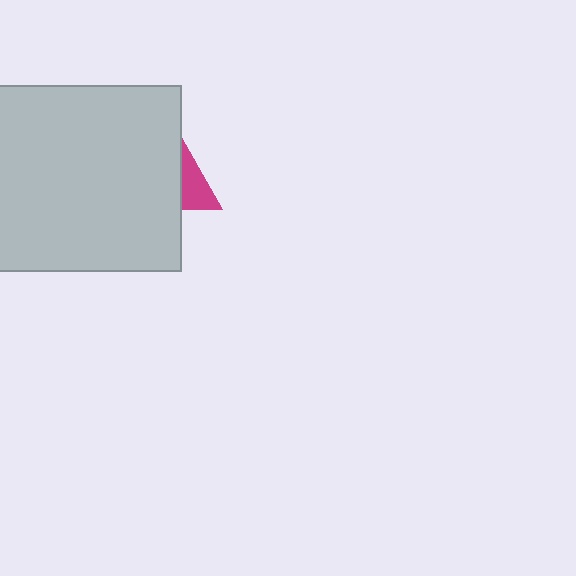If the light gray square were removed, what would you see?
You would see the complete magenta triangle.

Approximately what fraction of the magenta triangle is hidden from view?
Roughly 65% of the magenta triangle is hidden behind the light gray square.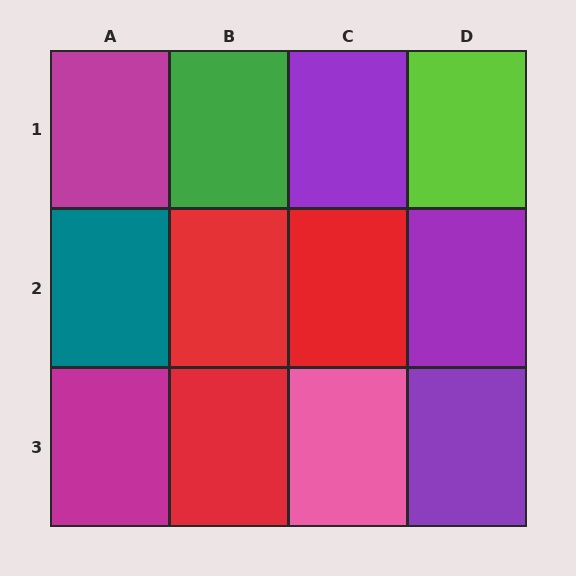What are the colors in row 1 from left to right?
Magenta, green, purple, lime.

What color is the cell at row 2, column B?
Red.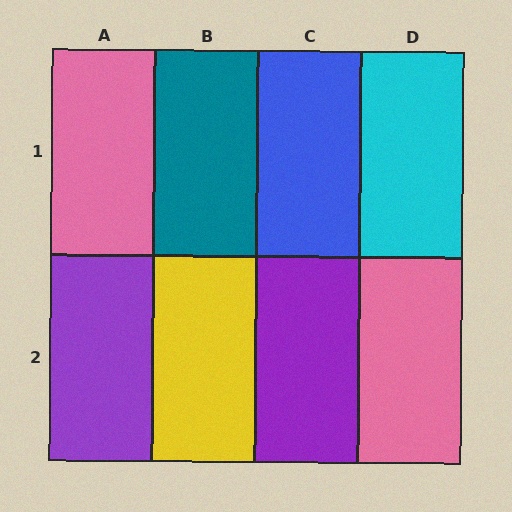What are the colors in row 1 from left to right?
Pink, teal, blue, cyan.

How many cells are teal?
1 cell is teal.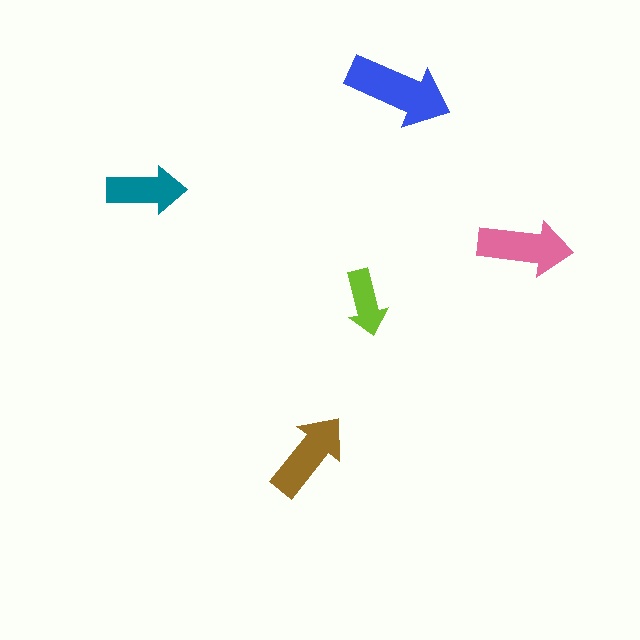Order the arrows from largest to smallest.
the blue one, the pink one, the brown one, the teal one, the lime one.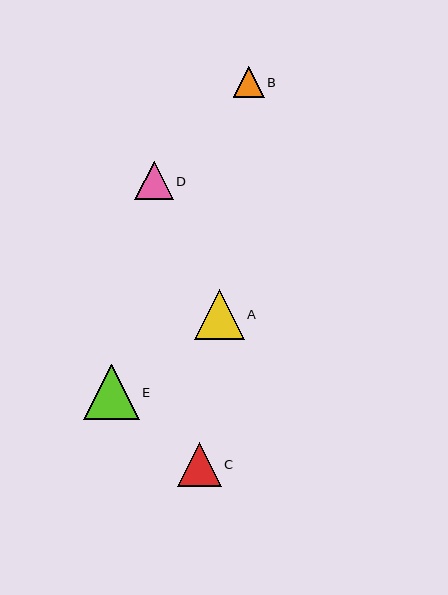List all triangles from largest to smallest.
From largest to smallest: E, A, C, D, B.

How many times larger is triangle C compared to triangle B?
Triangle C is approximately 1.4 times the size of triangle B.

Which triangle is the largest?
Triangle E is the largest with a size of approximately 56 pixels.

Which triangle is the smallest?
Triangle B is the smallest with a size of approximately 31 pixels.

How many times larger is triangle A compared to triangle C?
Triangle A is approximately 1.2 times the size of triangle C.